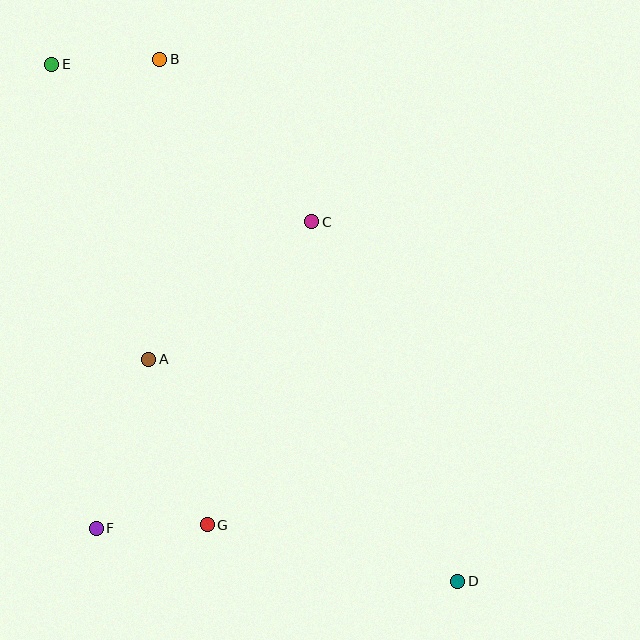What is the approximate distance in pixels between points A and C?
The distance between A and C is approximately 213 pixels.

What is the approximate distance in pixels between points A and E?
The distance between A and E is approximately 311 pixels.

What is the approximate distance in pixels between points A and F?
The distance between A and F is approximately 177 pixels.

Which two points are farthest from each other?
Points D and E are farthest from each other.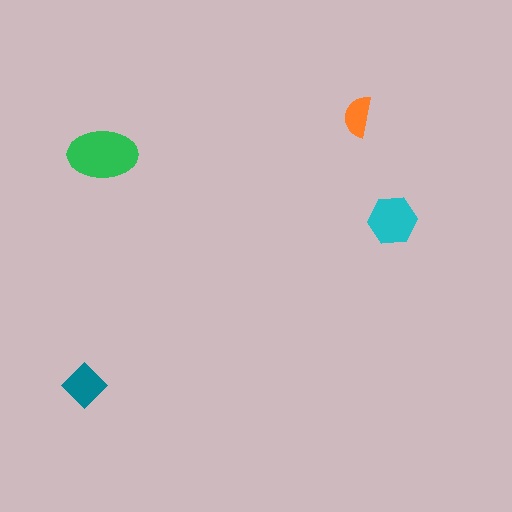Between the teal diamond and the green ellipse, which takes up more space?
The green ellipse.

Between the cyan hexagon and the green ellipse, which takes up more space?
The green ellipse.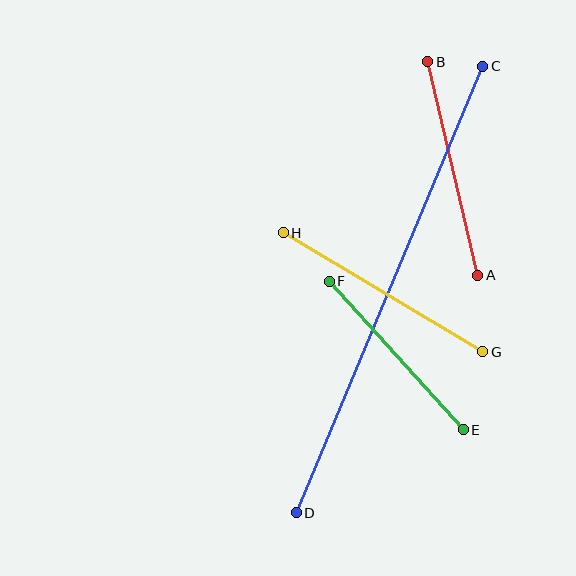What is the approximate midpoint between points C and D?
The midpoint is at approximately (389, 290) pixels.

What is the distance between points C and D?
The distance is approximately 484 pixels.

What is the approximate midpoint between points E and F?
The midpoint is at approximately (396, 356) pixels.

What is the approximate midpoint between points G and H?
The midpoint is at approximately (383, 292) pixels.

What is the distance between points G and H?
The distance is approximately 232 pixels.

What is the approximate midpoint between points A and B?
The midpoint is at approximately (453, 169) pixels.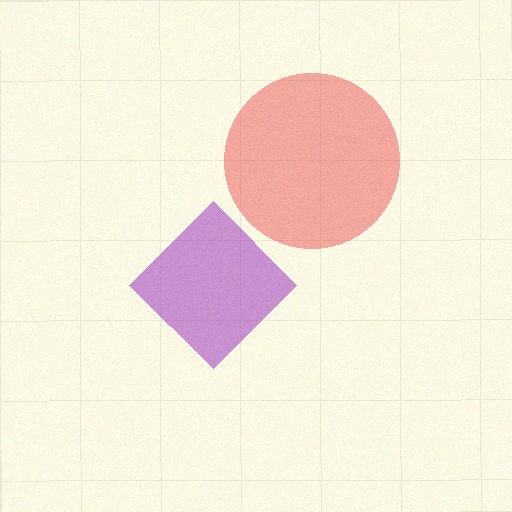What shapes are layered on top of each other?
The layered shapes are: a purple diamond, a red circle.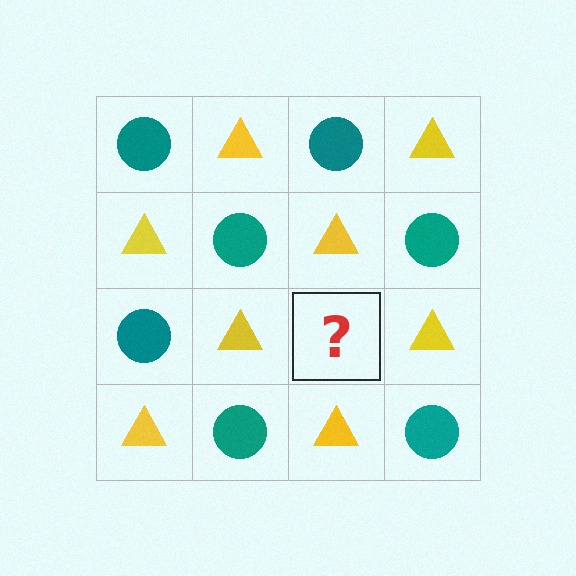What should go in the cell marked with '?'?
The missing cell should contain a teal circle.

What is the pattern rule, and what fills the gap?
The rule is that it alternates teal circle and yellow triangle in a checkerboard pattern. The gap should be filled with a teal circle.